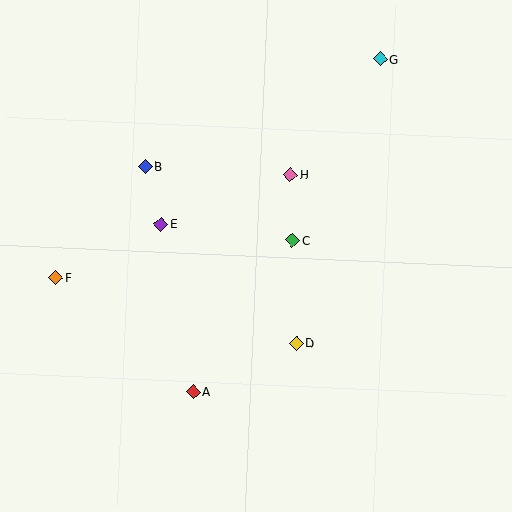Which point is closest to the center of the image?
Point C at (292, 240) is closest to the center.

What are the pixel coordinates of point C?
Point C is at (292, 240).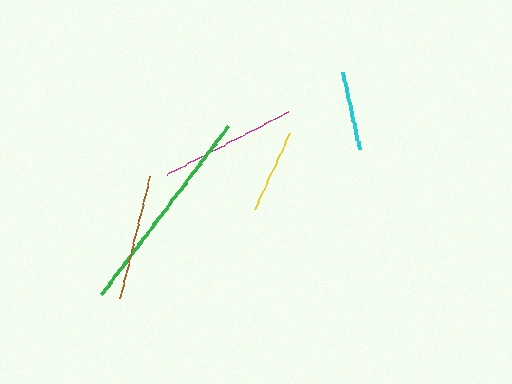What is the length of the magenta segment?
The magenta segment is approximately 136 pixels long.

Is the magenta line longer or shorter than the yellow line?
The magenta line is longer than the yellow line.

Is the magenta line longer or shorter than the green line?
The green line is longer than the magenta line.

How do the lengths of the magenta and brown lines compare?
The magenta and brown lines are approximately the same length.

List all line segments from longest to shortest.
From longest to shortest: green, magenta, brown, yellow, cyan.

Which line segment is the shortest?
The cyan line is the shortest at approximately 78 pixels.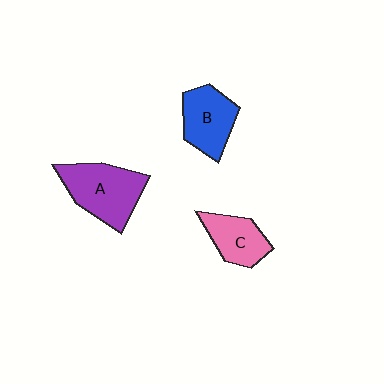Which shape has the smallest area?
Shape C (pink).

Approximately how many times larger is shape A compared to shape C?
Approximately 1.5 times.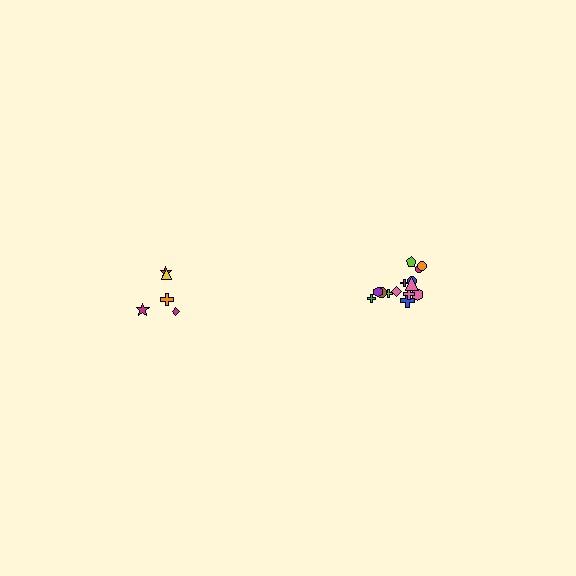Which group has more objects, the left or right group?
The right group.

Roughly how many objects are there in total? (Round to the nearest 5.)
Roughly 20 objects in total.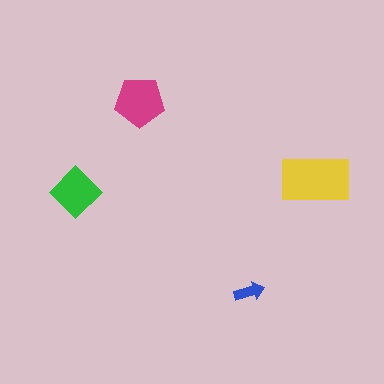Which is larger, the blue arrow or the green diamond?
The green diamond.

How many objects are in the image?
There are 4 objects in the image.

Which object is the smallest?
The blue arrow.